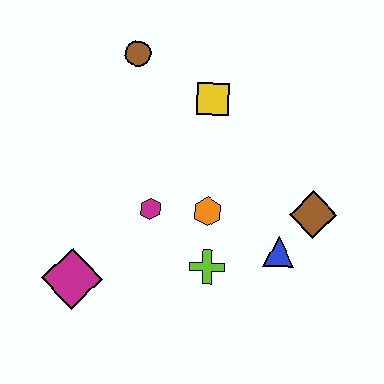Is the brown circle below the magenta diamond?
No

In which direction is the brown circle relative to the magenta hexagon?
The brown circle is above the magenta hexagon.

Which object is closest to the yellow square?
The brown circle is closest to the yellow square.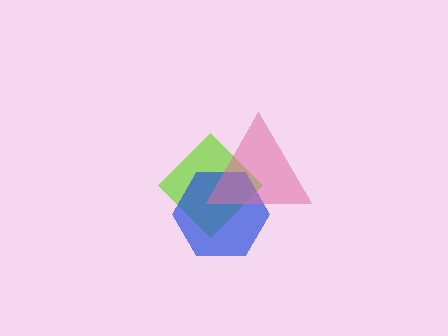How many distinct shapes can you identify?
There are 3 distinct shapes: a lime diamond, a blue hexagon, a pink triangle.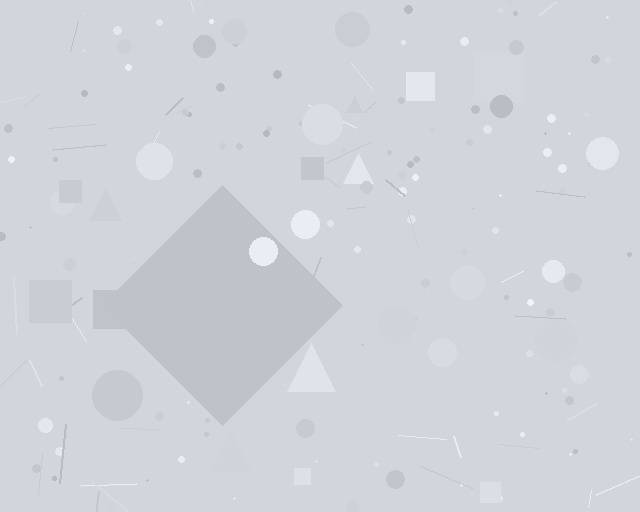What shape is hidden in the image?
A diamond is hidden in the image.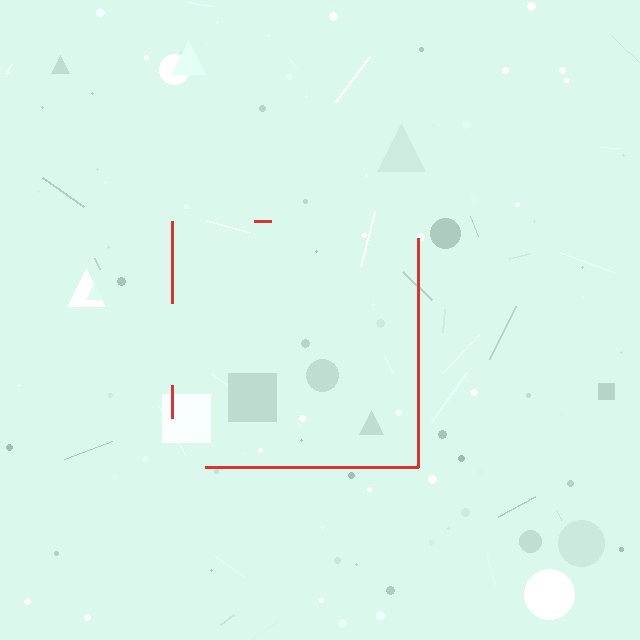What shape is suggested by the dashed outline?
The dashed outline suggests a square.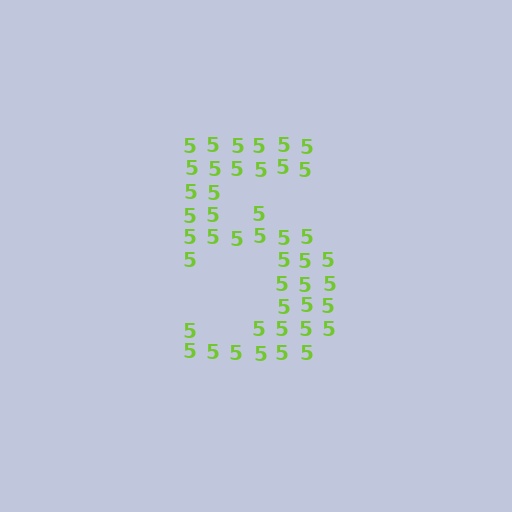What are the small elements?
The small elements are digit 5's.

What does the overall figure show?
The overall figure shows the digit 5.